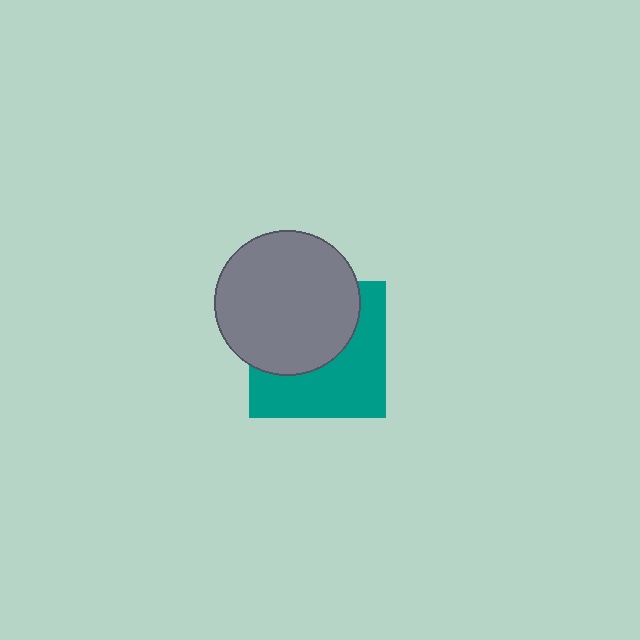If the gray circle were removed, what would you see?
You would see the complete teal square.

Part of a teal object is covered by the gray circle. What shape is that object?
It is a square.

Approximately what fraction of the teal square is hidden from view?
Roughly 50% of the teal square is hidden behind the gray circle.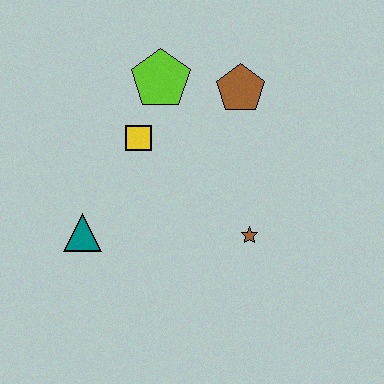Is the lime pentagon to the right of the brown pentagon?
No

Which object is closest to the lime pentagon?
The yellow square is closest to the lime pentagon.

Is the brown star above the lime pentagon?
No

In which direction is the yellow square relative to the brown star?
The yellow square is to the left of the brown star.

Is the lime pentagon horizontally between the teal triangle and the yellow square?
No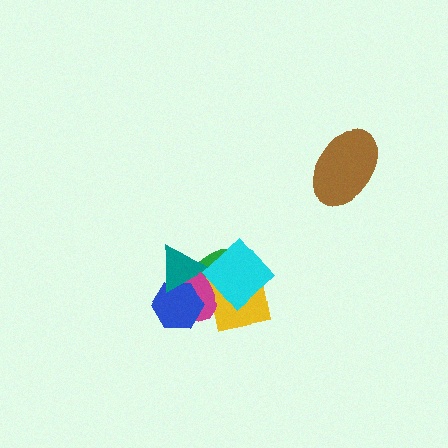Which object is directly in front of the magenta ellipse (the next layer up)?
The blue hexagon is directly in front of the magenta ellipse.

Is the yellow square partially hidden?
Yes, it is partially covered by another shape.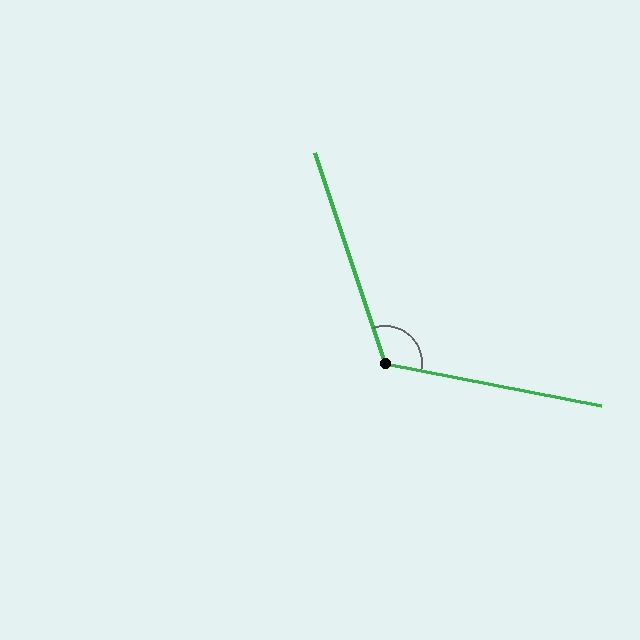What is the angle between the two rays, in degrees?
Approximately 120 degrees.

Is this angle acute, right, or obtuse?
It is obtuse.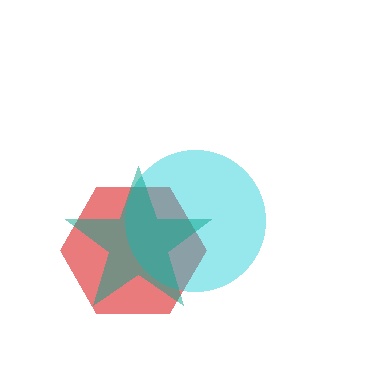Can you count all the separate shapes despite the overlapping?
Yes, there are 3 separate shapes.